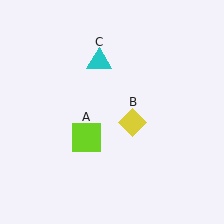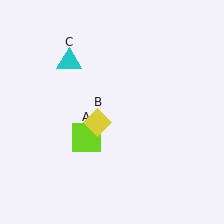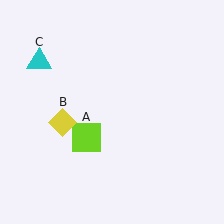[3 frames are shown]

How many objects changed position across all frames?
2 objects changed position: yellow diamond (object B), cyan triangle (object C).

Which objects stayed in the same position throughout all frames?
Lime square (object A) remained stationary.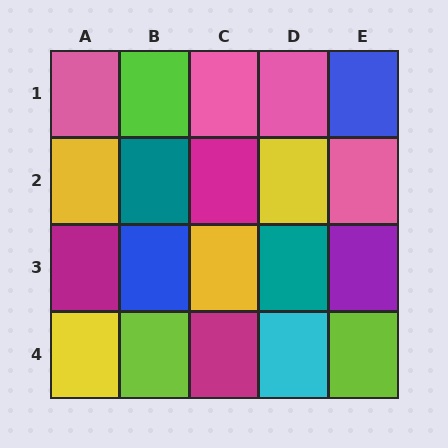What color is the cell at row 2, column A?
Yellow.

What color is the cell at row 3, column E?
Purple.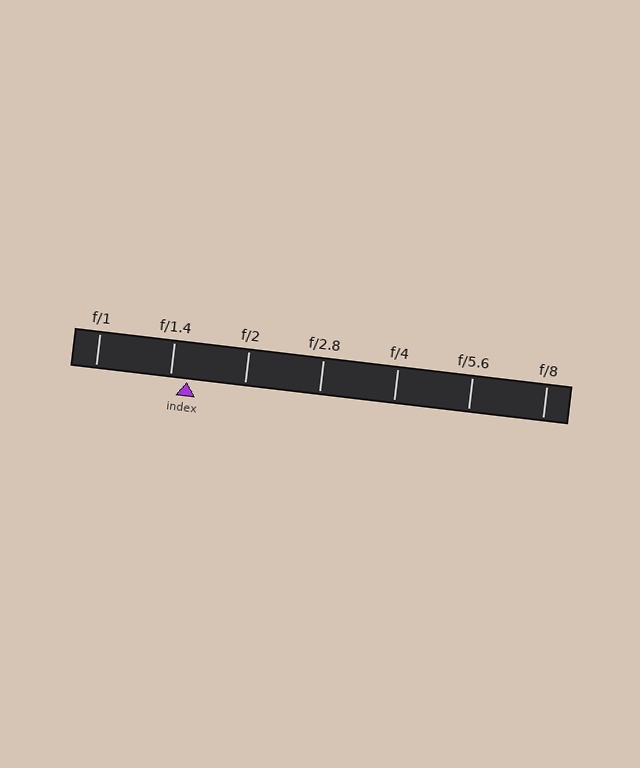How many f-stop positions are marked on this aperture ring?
There are 7 f-stop positions marked.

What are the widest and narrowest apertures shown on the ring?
The widest aperture shown is f/1 and the narrowest is f/8.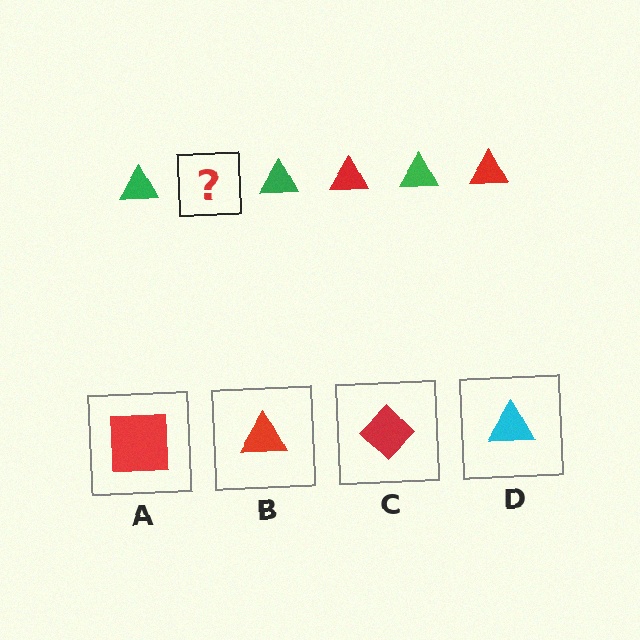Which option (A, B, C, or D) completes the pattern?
B.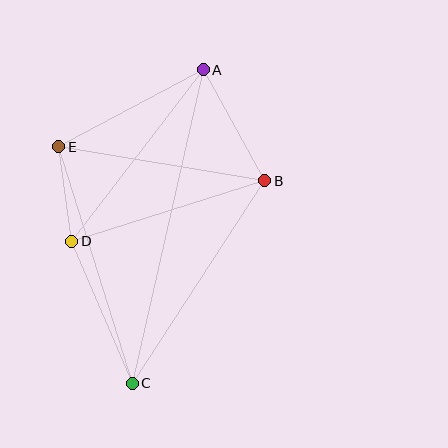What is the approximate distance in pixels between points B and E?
The distance between B and E is approximately 209 pixels.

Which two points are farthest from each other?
Points A and C are farthest from each other.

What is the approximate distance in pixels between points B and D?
The distance between B and D is approximately 202 pixels.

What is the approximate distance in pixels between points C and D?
The distance between C and D is approximately 155 pixels.